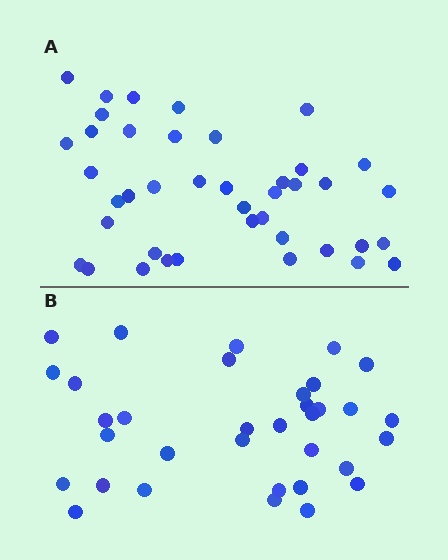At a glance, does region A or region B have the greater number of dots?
Region A (the top region) has more dots.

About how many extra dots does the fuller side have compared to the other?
Region A has roughly 8 or so more dots than region B.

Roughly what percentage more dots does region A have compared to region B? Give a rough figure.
About 20% more.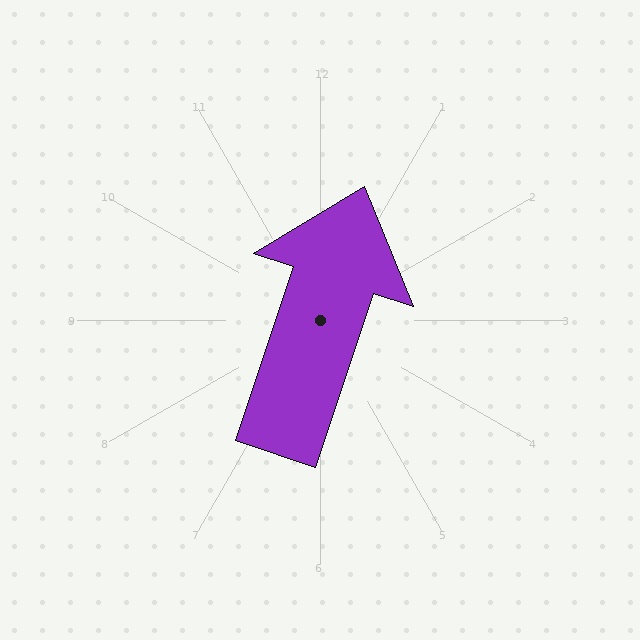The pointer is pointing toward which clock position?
Roughly 1 o'clock.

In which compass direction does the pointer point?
North.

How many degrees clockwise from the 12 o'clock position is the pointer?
Approximately 18 degrees.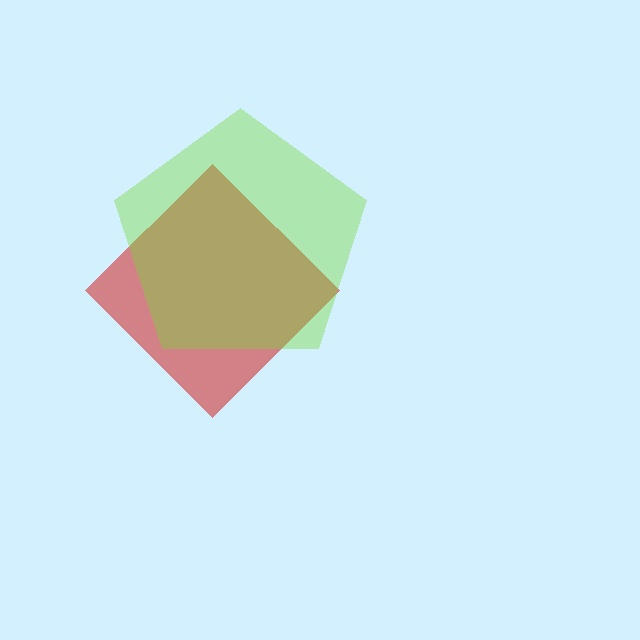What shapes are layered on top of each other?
The layered shapes are: a red diamond, a lime pentagon.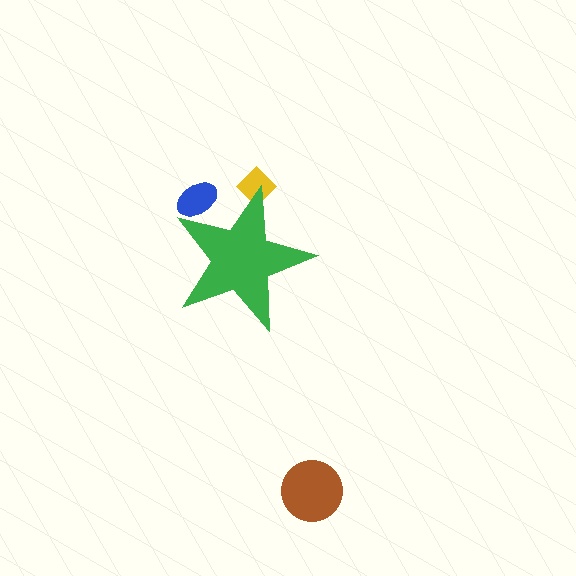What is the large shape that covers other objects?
A green star.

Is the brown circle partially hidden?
No, the brown circle is fully visible.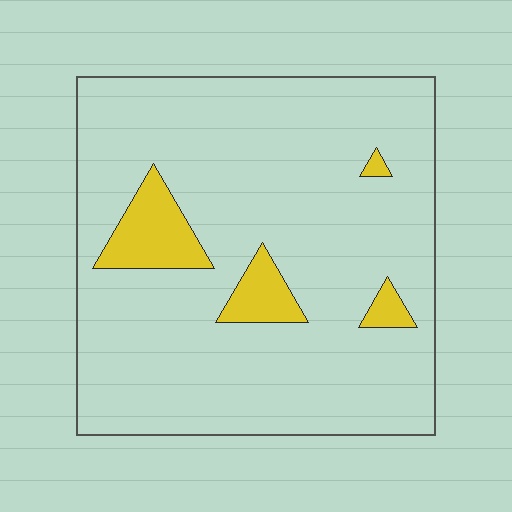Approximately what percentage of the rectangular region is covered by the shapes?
Approximately 10%.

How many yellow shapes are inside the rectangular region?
4.